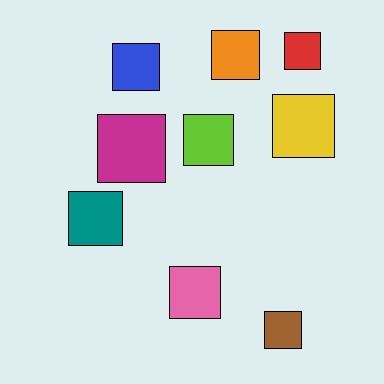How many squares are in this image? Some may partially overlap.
There are 9 squares.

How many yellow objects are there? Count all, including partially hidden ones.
There is 1 yellow object.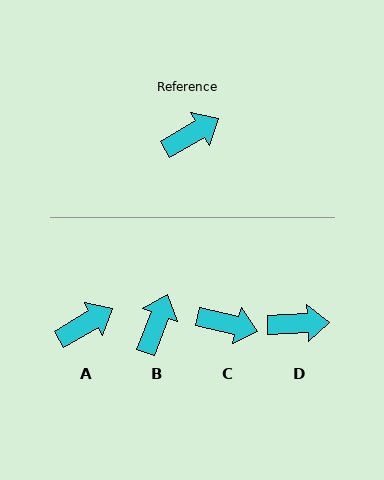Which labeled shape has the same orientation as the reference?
A.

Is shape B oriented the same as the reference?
No, it is off by about 39 degrees.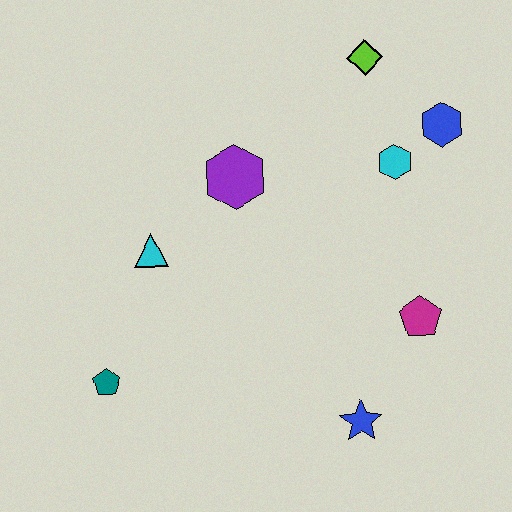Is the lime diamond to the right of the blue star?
Yes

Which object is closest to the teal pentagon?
The cyan triangle is closest to the teal pentagon.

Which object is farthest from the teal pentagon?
The blue hexagon is farthest from the teal pentagon.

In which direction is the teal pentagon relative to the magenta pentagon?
The teal pentagon is to the left of the magenta pentagon.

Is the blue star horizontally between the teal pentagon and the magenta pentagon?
Yes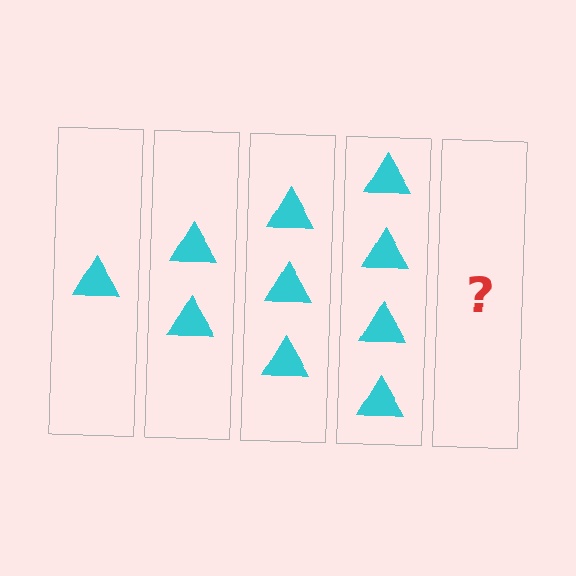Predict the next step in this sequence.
The next step is 5 triangles.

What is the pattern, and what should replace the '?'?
The pattern is that each step adds one more triangle. The '?' should be 5 triangles.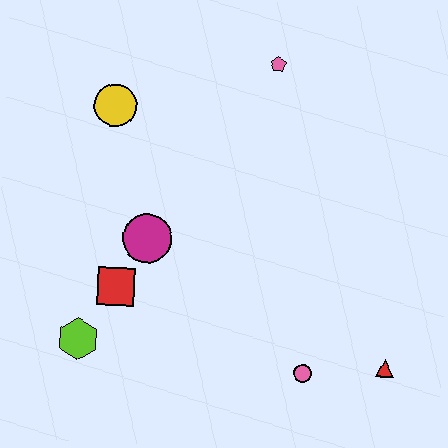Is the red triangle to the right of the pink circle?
Yes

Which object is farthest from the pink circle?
The yellow circle is farthest from the pink circle.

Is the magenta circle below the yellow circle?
Yes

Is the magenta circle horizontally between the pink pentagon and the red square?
Yes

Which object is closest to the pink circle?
The red triangle is closest to the pink circle.